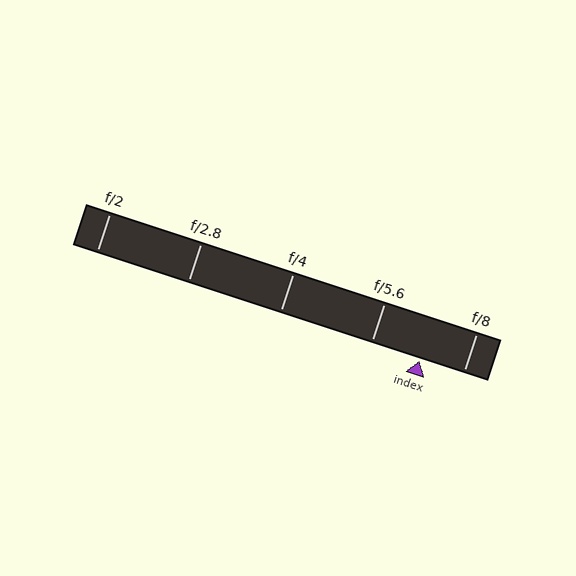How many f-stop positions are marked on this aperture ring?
There are 5 f-stop positions marked.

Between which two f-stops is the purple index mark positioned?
The index mark is between f/5.6 and f/8.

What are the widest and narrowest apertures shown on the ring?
The widest aperture shown is f/2 and the narrowest is f/8.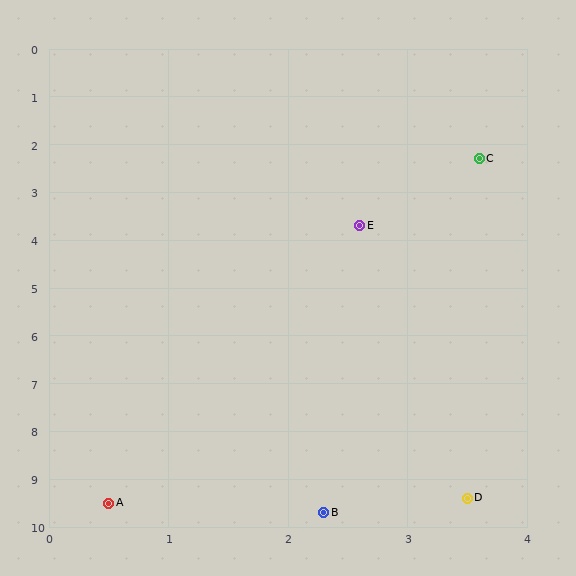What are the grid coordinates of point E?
Point E is at approximately (2.6, 3.7).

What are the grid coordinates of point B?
Point B is at approximately (2.3, 9.7).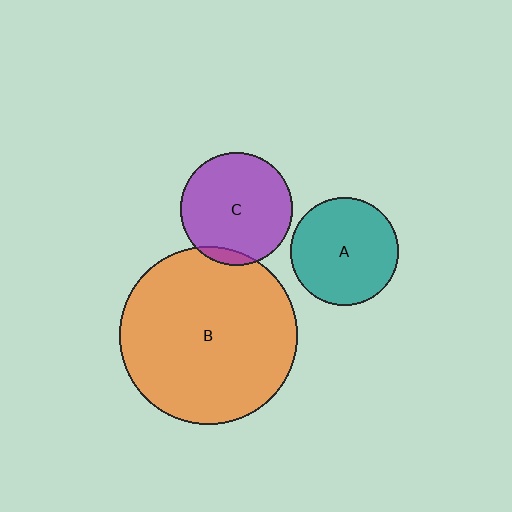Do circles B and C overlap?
Yes.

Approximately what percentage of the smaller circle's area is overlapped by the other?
Approximately 5%.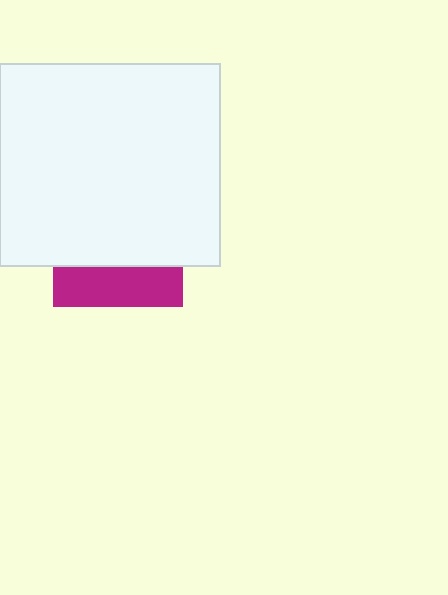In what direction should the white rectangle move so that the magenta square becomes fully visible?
The white rectangle should move up. That is the shortest direction to clear the overlap and leave the magenta square fully visible.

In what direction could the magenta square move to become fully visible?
The magenta square could move down. That would shift it out from behind the white rectangle entirely.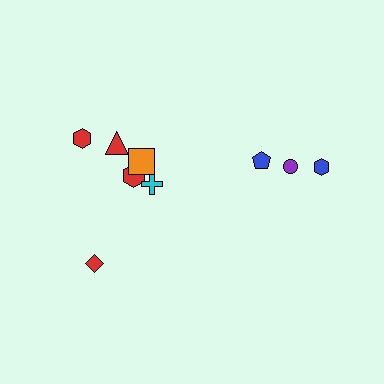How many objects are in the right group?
There are 3 objects.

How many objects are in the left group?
There are 6 objects.